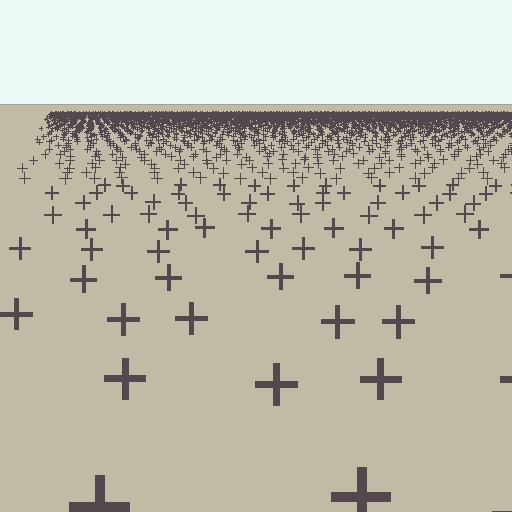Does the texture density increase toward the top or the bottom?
Density increases toward the top.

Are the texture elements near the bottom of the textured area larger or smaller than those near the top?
Larger. Near the bottom, elements are closer to the viewer and appear at a bigger on-screen size.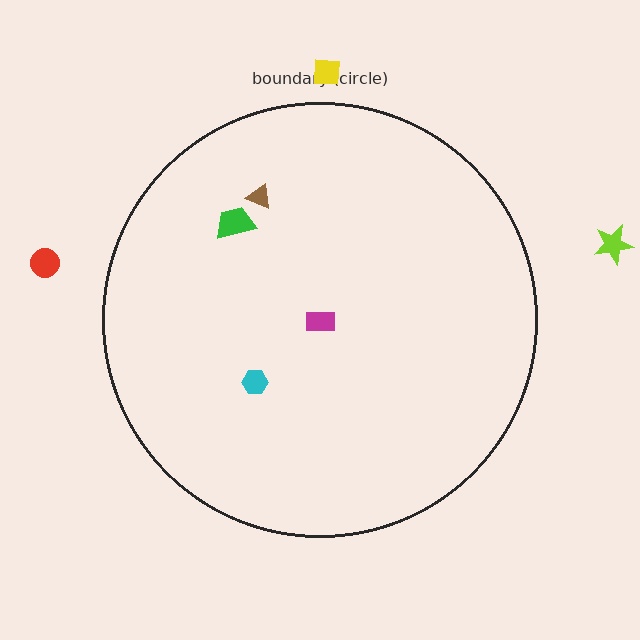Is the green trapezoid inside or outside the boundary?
Inside.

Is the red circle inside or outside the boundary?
Outside.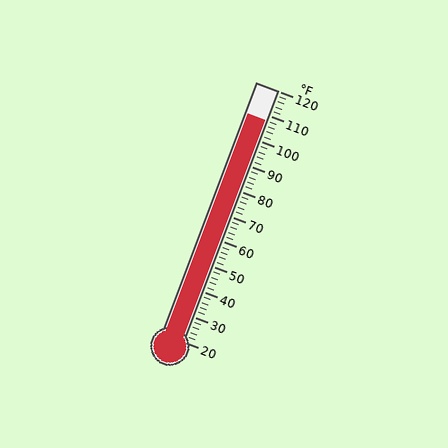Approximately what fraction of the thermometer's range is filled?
The thermometer is filled to approximately 90% of its range.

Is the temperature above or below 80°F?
The temperature is above 80°F.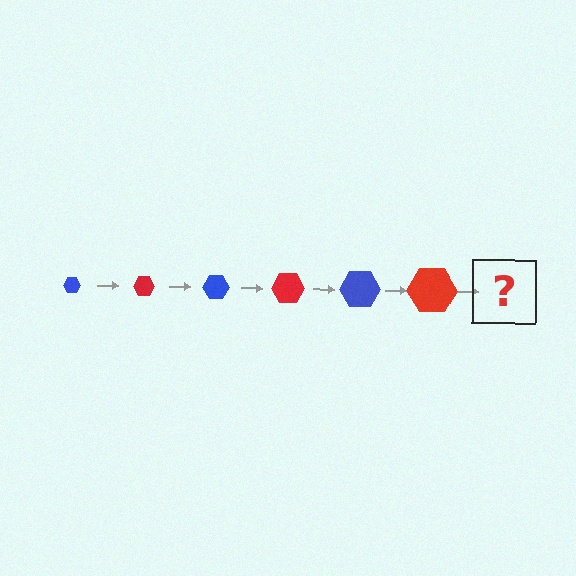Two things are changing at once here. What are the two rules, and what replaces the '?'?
The two rules are that the hexagon grows larger each step and the color cycles through blue and red. The '?' should be a blue hexagon, larger than the previous one.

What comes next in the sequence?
The next element should be a blue hexagon, larger than the previous one.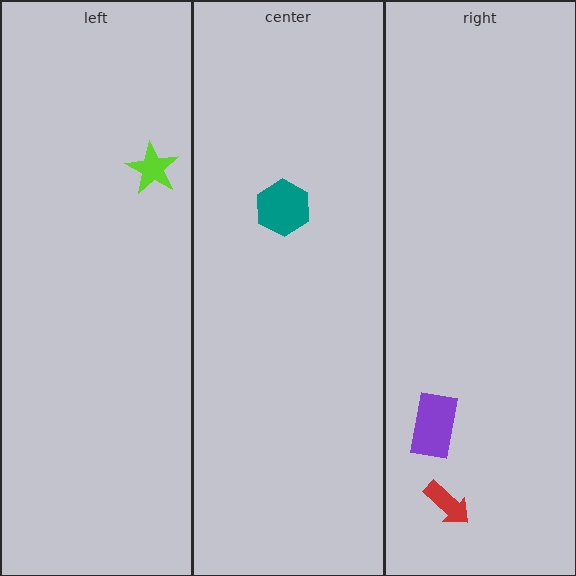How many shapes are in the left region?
1.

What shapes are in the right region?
The red arrow, the purple rectangle.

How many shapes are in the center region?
1.